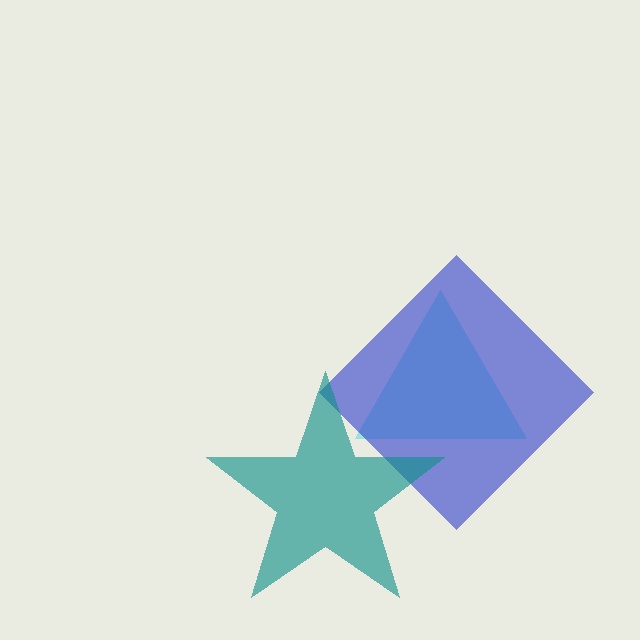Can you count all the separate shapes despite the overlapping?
Yes, there are 3 separate shapes.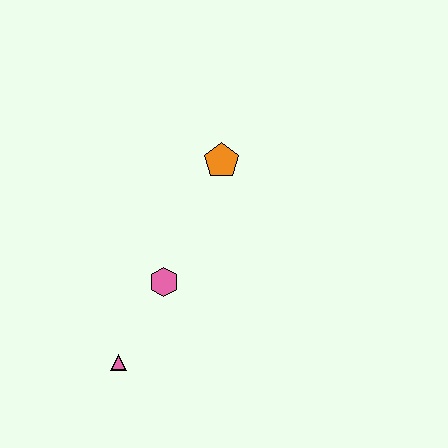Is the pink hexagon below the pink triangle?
No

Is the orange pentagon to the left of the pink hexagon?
No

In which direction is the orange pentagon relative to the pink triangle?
The orange pentagon is above the pink triangle.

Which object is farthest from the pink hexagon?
The orange pentagon is farthest from the pink hexagon.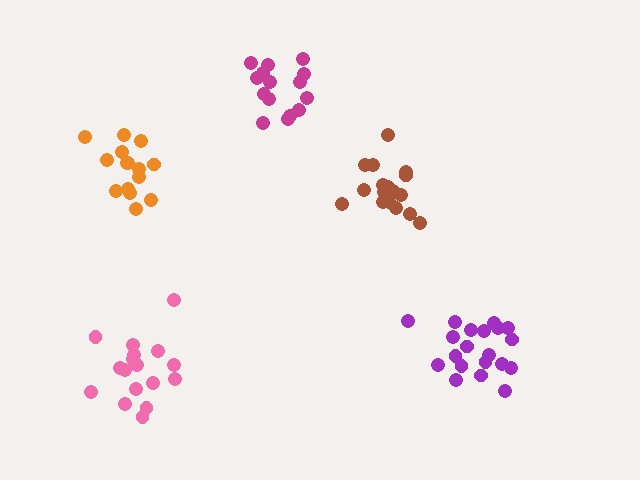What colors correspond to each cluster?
The clusters are colored: magenta, purple, pink, orange, brown.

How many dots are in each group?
Group 1: 15 dots, Group 2: 20 dots, Group 3: 18 dots, Group 4: 15 dots, Group 5: 19 dots (87 total).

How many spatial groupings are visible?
There are 5 spatial groupings.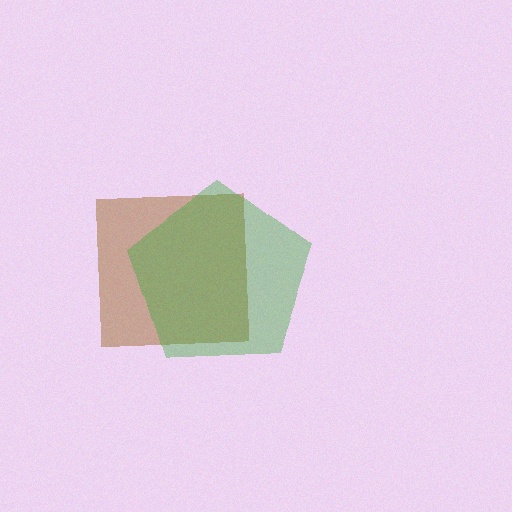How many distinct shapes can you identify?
There are 2 distinct shapes: a brown square, a green pentagon.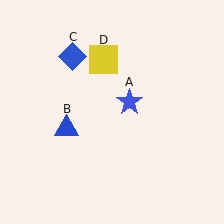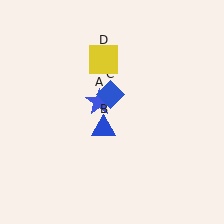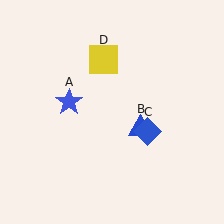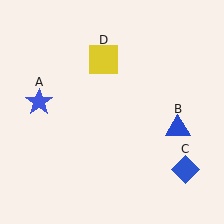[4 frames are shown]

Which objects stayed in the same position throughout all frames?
Yellow square (object D) remained stationary.